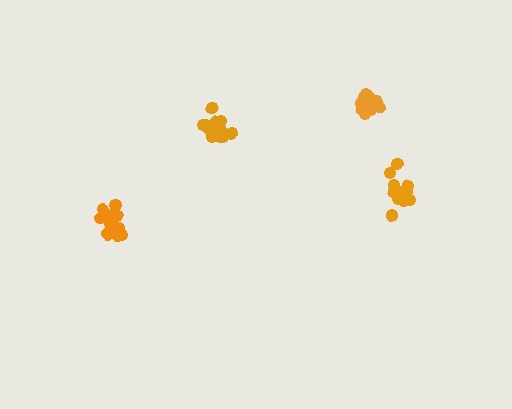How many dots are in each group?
Group 1: 14 dots, Group 2: 16 dots, Group 3: 14 dots, Group 4: 13 dots (57 total).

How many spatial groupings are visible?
There are 4 spatial groupings.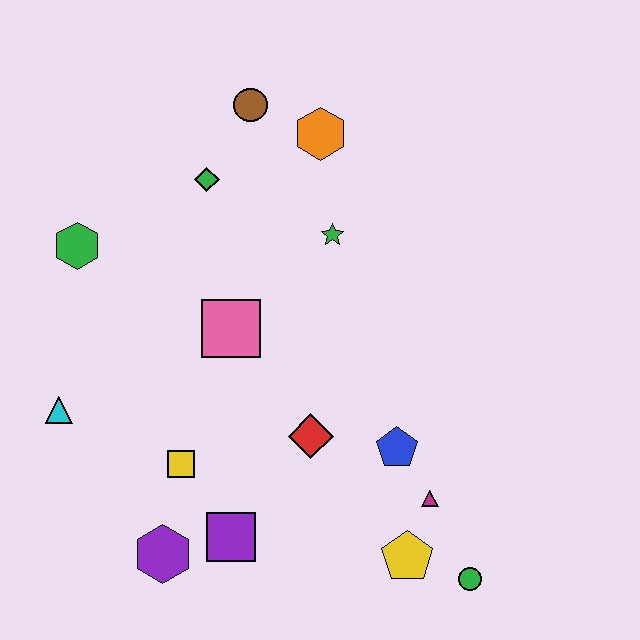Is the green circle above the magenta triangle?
No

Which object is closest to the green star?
The orange hexagon is closest to the green star.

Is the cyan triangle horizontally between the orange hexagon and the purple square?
No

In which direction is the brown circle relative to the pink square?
The brown circle is above the pink square.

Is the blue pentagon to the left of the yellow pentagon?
Yes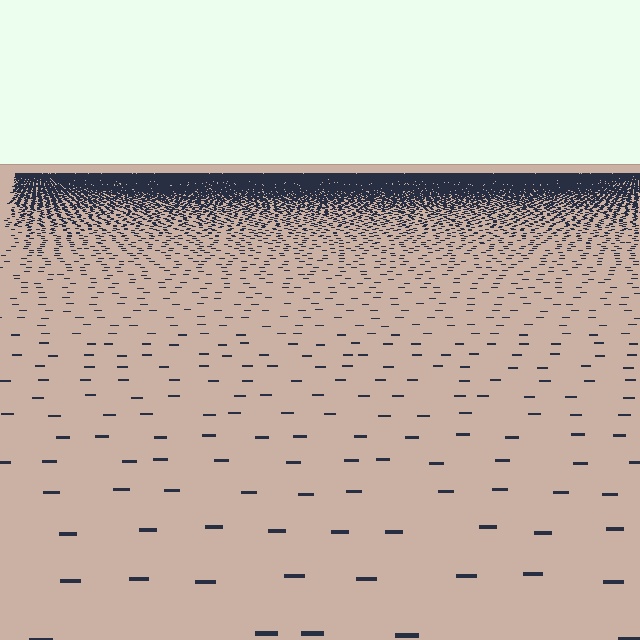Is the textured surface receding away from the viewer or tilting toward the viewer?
The surface is receding away from the viewer. Texture elements get smaller and denser toward the top.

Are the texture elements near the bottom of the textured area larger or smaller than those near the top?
Larger. Near the bottom, elements are closer to the viewer and appear at a bigger on-screen size.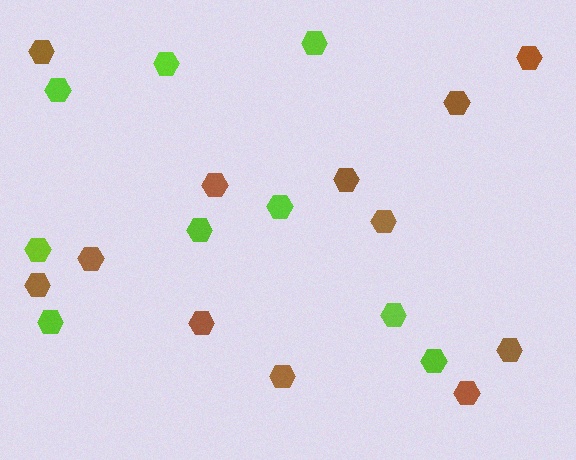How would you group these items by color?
There are 2 groups: one group of brown hexagons (12) and one group of lime hexagons (9).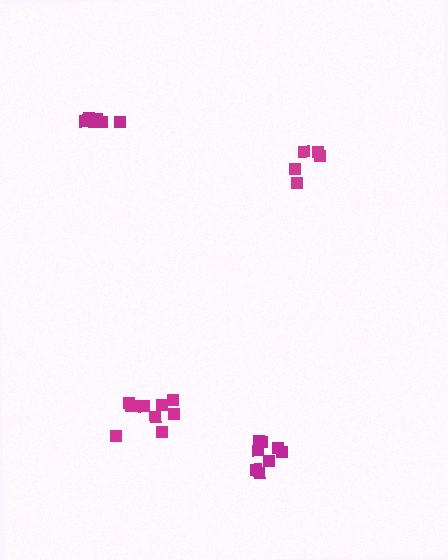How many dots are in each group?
Group 1: 8 dots, Group 2: 10 dots, Group 3: 6 dots, Group 4: 5 dots (29 total).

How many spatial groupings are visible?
There are 4 spatial groupings.